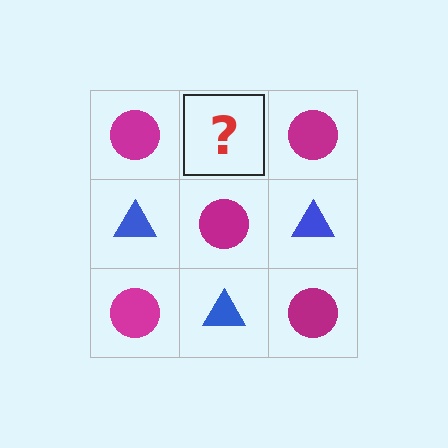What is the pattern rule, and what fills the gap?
The rule is that it alternates magenta circle and blue triangle in a checkerboard pattern. The gap should be filled with a blue triangle.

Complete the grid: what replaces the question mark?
The question mark should be replaced with a blue triangle.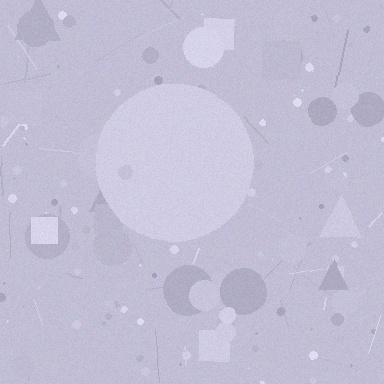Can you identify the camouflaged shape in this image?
The camouflaged shape is a circle.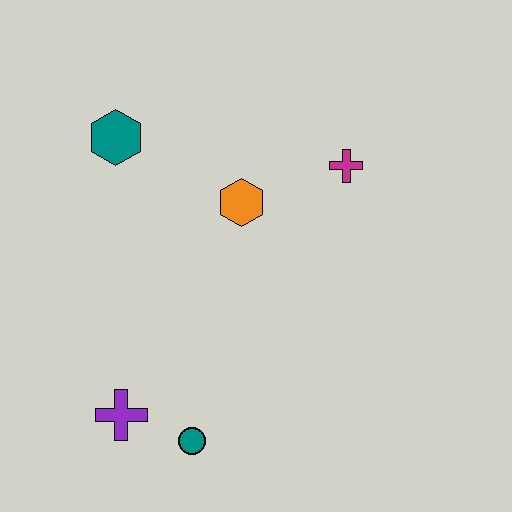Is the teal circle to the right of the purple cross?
Yes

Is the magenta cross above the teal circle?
Yes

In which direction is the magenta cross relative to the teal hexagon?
The magenta cross is to the right of the teal hexagon.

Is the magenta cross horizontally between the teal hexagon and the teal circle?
No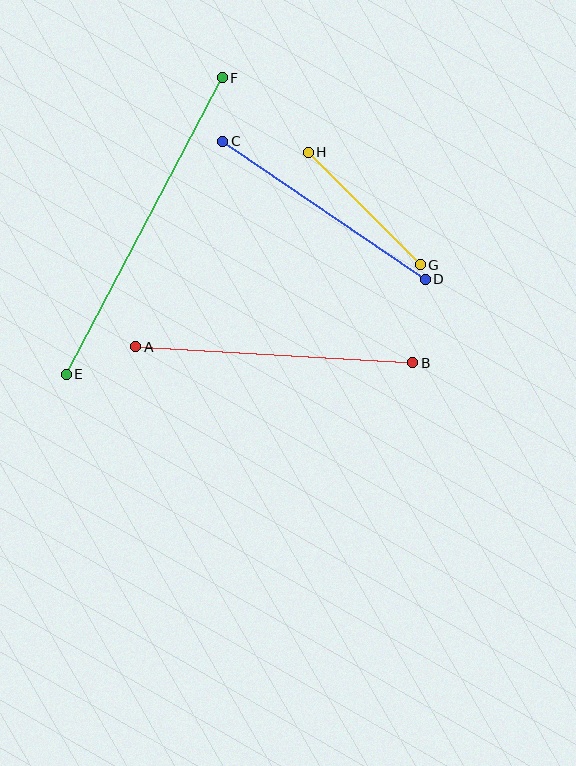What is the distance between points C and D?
The distance is approximately 245 pixels.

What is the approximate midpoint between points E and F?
The midpoint is at approximately (144, 226) pixels.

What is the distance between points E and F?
The distance is approximately 335 pixels.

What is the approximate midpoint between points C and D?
The midpoint is at approximately (324, 210) pixels.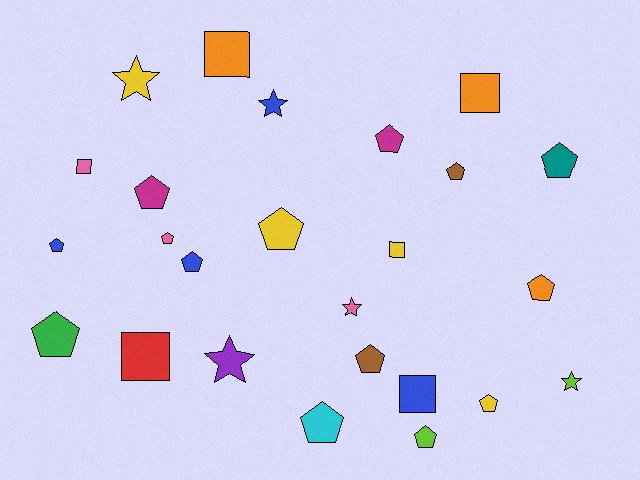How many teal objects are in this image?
There is 1 teal object.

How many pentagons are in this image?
There are 14 pentagons.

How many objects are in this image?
There are 25 objects.